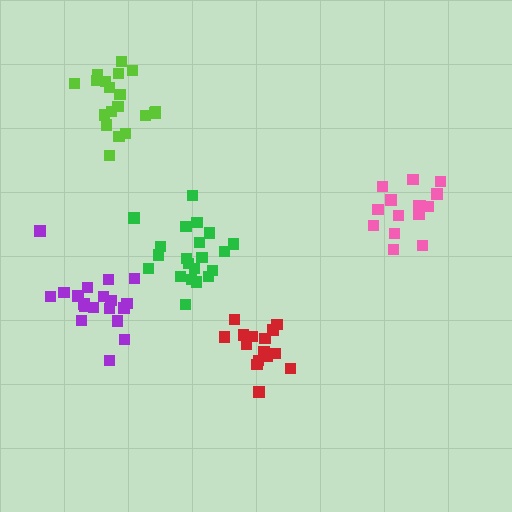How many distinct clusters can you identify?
There are 5 distinct clusters.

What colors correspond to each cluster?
The clusters are colored: purple, pink, lime, green, red.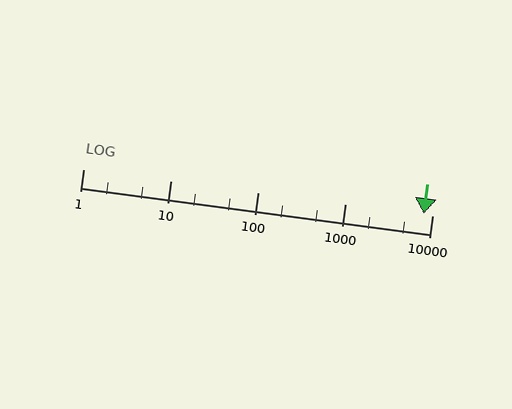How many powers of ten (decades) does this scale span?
The scale spans 4 decades, from 1 to 10000.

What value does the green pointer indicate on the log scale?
The pointer indicates approximately 8000.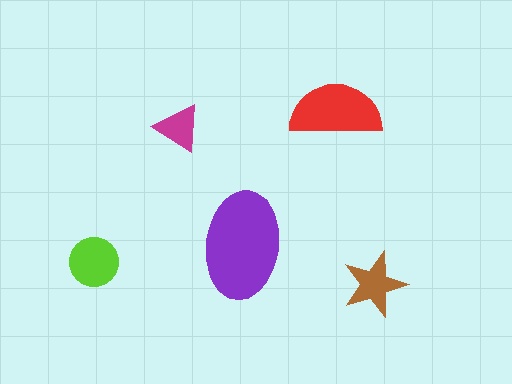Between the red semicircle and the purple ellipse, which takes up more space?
The purple ellipse.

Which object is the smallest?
The magenta triangle.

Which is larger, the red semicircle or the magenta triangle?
The red semicircle.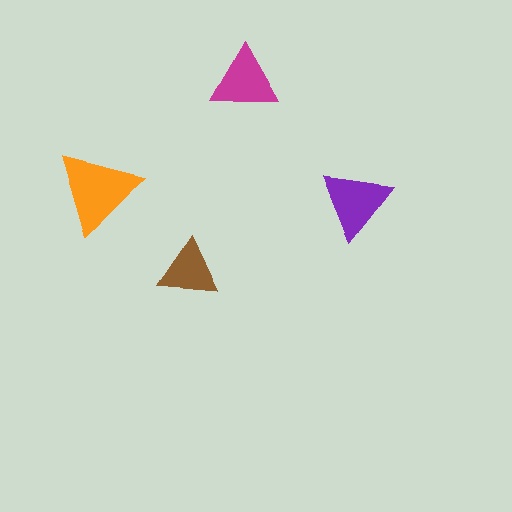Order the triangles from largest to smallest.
the orange one, the purple one, the magenta one, the brown one.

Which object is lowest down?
The brown triangle is bottommost.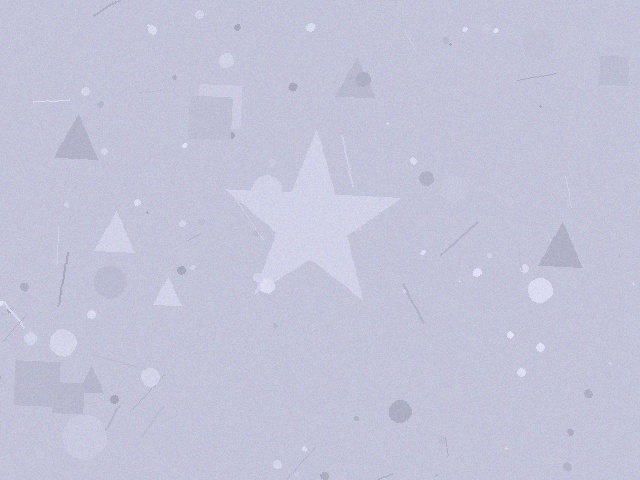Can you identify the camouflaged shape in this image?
The camouflaged shape is a star.